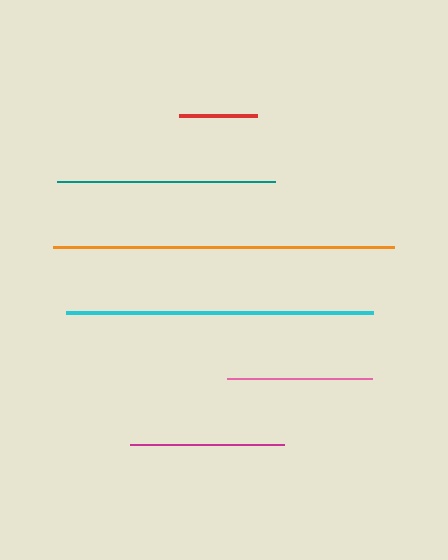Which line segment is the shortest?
The red line is the shortest at approximately 78 pixels.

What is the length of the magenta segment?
The magenta segment is approximately 154 pixels long.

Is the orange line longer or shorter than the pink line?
The orange line is longer than the pink line.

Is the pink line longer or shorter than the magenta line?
The magenta line is longer than the pink line.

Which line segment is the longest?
The orange line is the longest at approximately 341 pixels.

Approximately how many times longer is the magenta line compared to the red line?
The magenta line is approximately 2.0 times the length of the red line.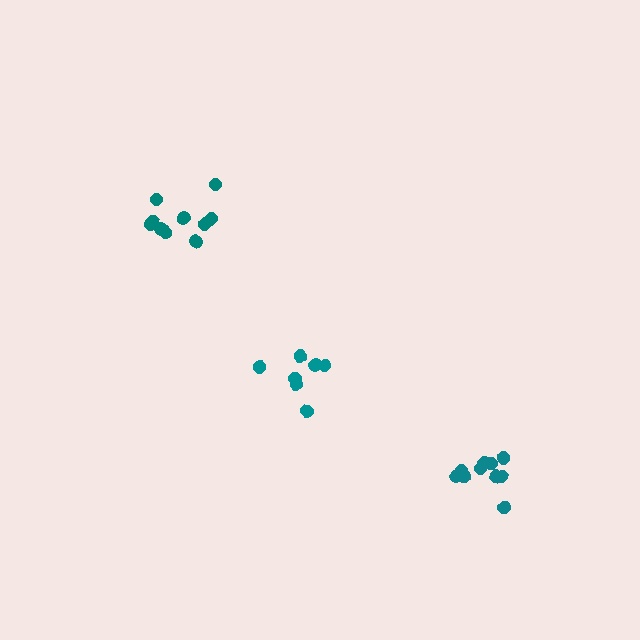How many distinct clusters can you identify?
There are 3 distinct clusters.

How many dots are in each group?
Group 1: 7 dots, Group 2: 11 dots, Group 3: 10 dots (28 total).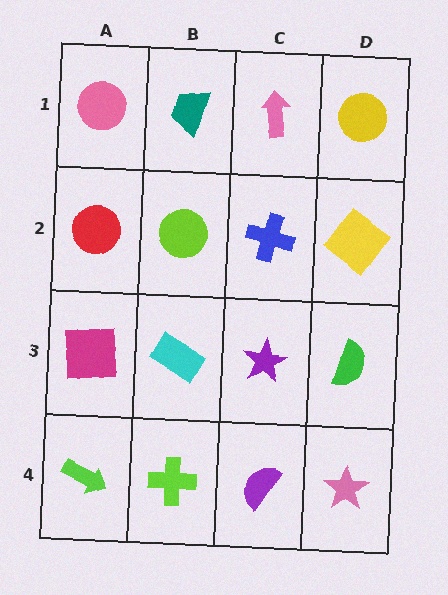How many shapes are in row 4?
4 shapes.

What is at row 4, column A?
A lime arrow.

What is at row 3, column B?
A cyan rectangle.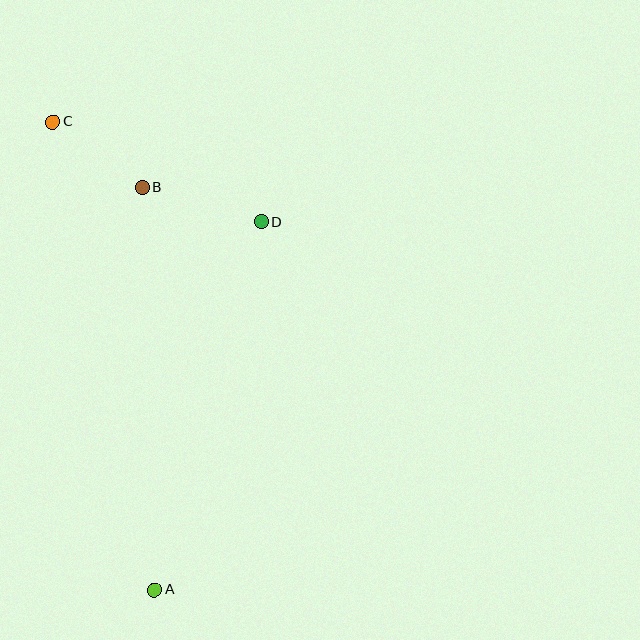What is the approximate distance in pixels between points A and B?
The distance between A and B is approximately 402 pixels.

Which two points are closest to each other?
Points B and C are closest to each other.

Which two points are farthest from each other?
Points A and C are farthest from each other.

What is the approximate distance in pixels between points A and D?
The distance between A and D is approximately 383 pixels.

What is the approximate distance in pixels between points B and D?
The distance between B and D is approximately 124 pixels.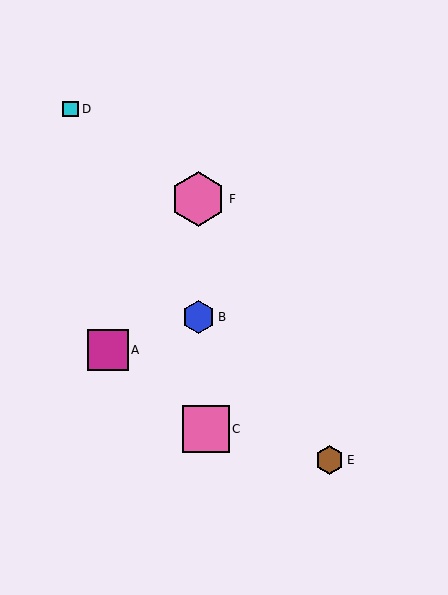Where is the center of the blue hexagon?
The center of the blue hexagon is at (199, 317).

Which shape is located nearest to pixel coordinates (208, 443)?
The pink square (labeled C) at (206, 429) is nearest to that location.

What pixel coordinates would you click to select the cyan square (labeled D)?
Click at (71, 109) to select the cyan square D.